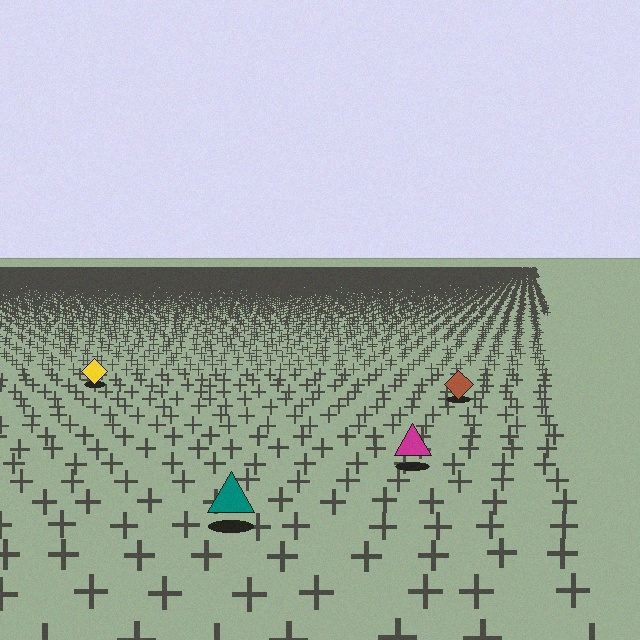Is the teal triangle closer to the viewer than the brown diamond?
Yes. The teal triangle is closer — you can tell from the texture gradient: the ground texture is coarser near it.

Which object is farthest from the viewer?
The yellow diamond is farthest from the viewer. It appears smaller and the ground texture around it is denser.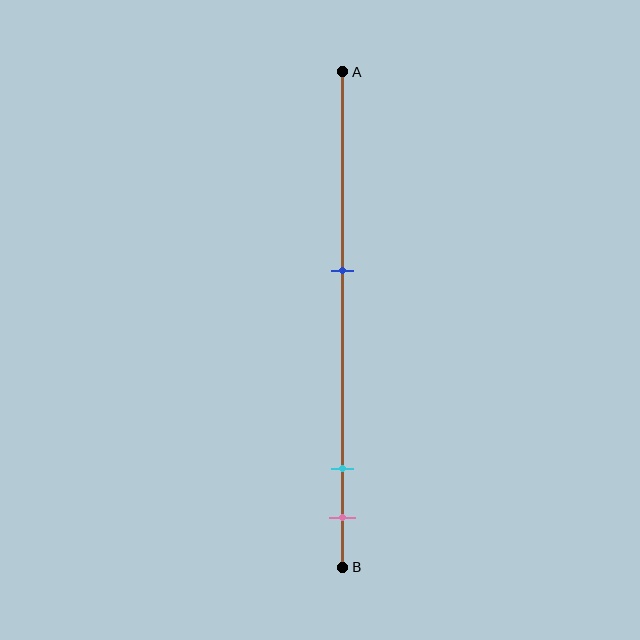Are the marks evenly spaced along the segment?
No, the marks are not evenly spaced.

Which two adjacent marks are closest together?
The cyan and pink marks are the closest adjacent pair.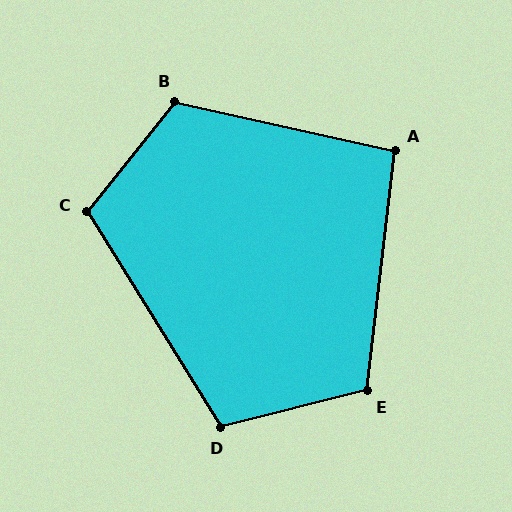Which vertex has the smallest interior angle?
A, at approximately 96 degrees.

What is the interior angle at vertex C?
Approximately 110 degrees (obtuse).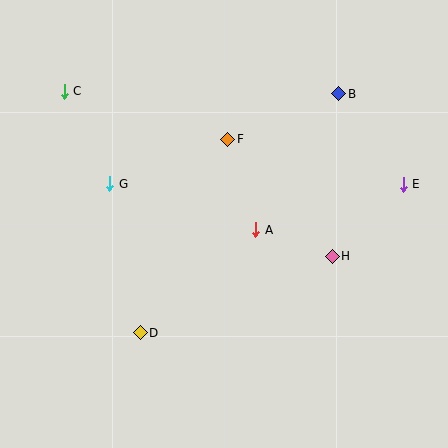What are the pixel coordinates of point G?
Point G is at (110, 184).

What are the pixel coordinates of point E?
Point E is at (403, 184).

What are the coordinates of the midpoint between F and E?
The midpoint between F and E is at (315, 162).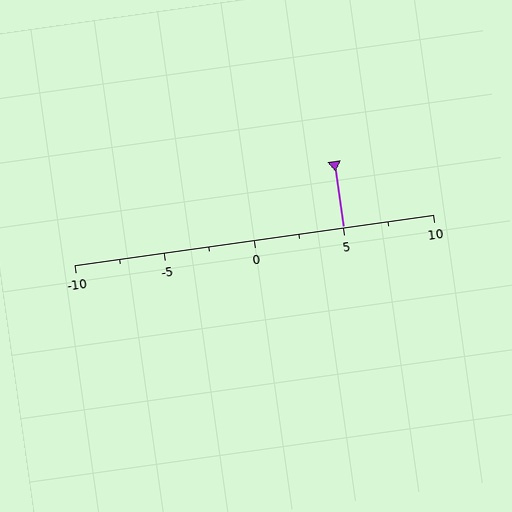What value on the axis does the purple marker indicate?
The marker indicates approximately 5.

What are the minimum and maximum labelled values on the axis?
The axis runs from -10 to 10.